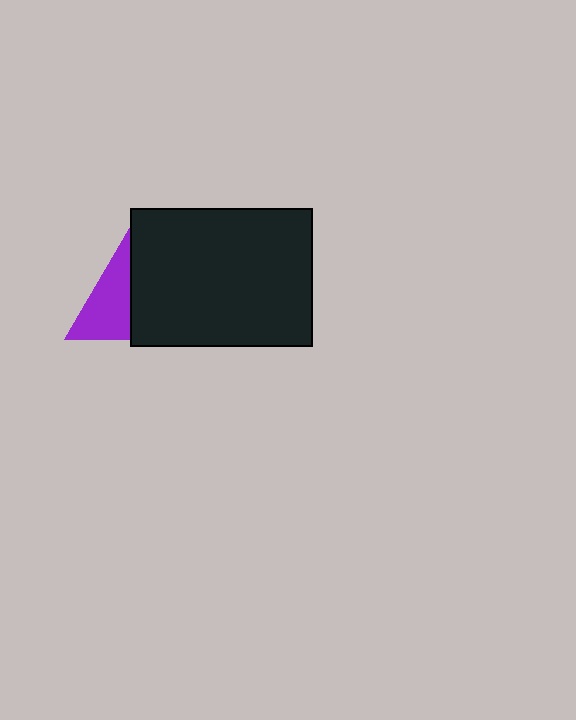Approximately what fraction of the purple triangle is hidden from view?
Roughly 50% of the purple triangle is hidden behind the black rectangle.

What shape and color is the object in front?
The object in front is a black rectangle.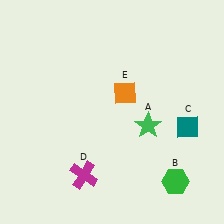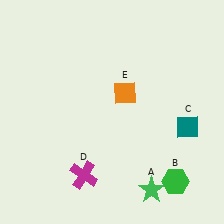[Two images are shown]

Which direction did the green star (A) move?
The green star (A) moved down.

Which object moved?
The green star (A) moved down.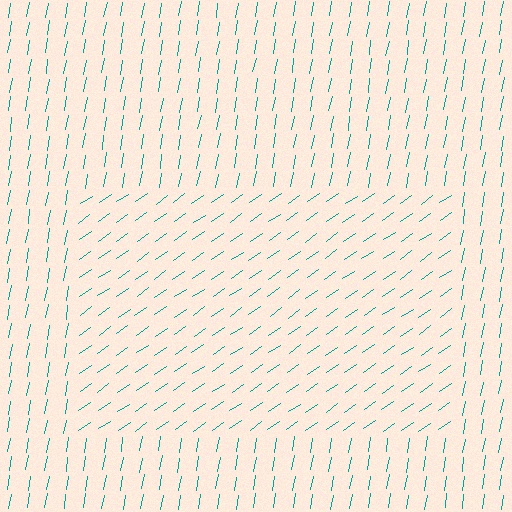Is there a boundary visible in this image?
Yes, there is a texture boundary formed by a change in line orientation.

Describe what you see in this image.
The image is filled with small teal line segments. A rectangle region in the image has lines oriented differently from the surrounding lines, creating a visible texture boundary.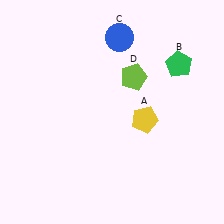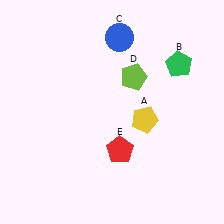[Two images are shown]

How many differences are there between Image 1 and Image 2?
There is 1 difference between the two images.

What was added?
A red pentagon (E) was added in Image 2.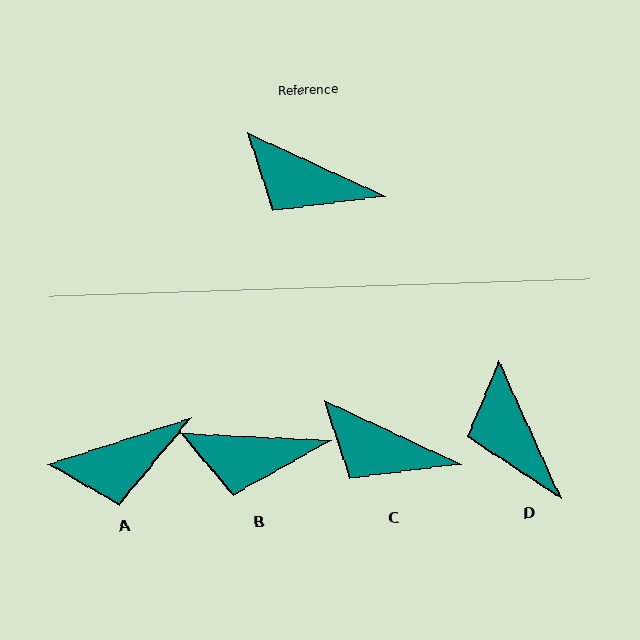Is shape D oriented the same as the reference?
No, it is off by about 41 degrees.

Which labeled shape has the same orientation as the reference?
C.